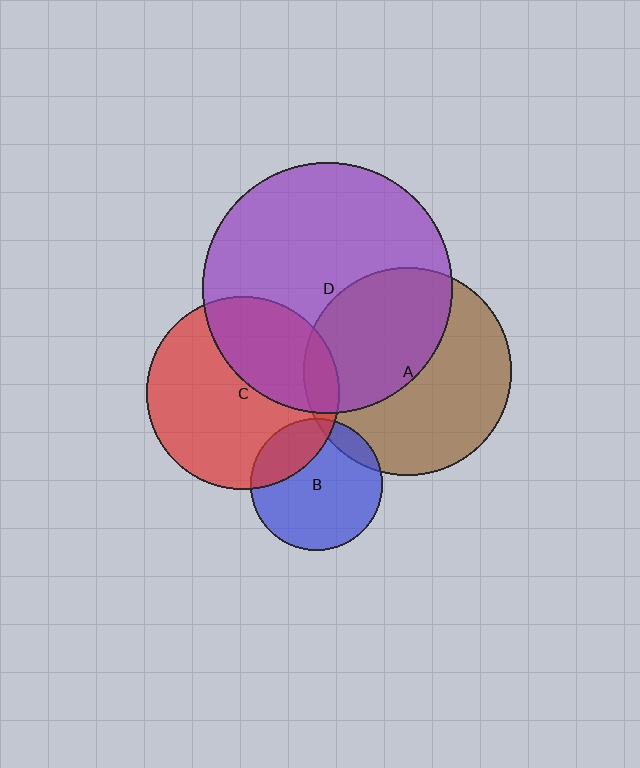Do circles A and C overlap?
Yes.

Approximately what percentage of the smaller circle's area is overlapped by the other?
Approximately 10%.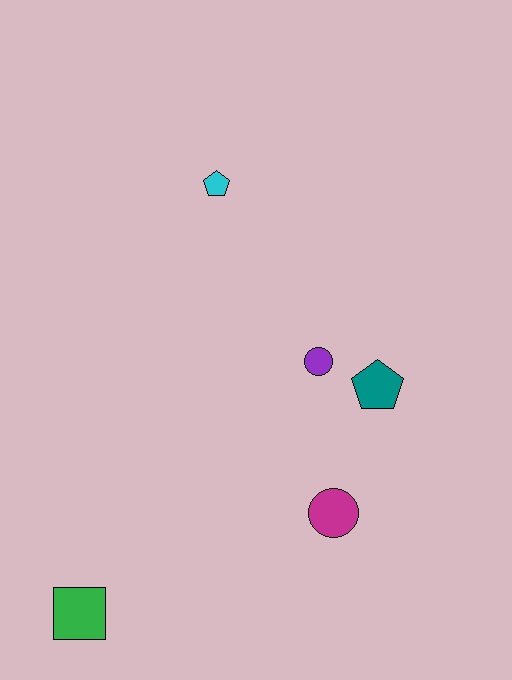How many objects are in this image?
There are 5 objects.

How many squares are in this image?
There is 1 square.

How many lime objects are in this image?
There are no lime objects.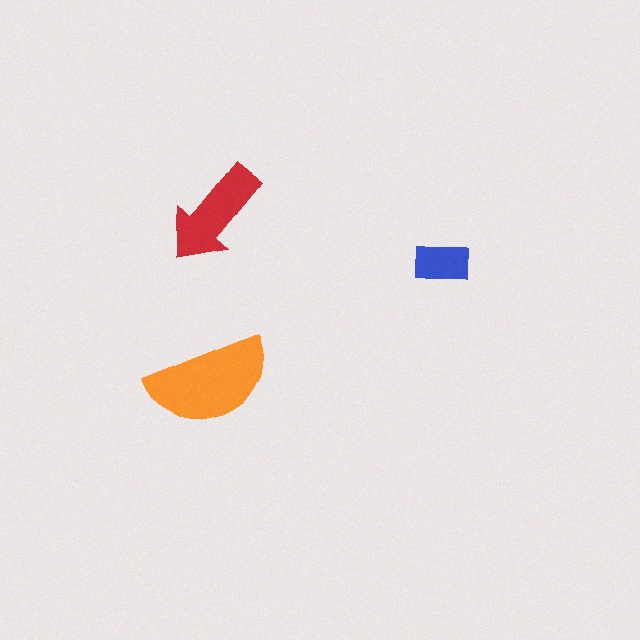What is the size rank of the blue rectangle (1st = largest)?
3rd.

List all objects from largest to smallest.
The orange semicircle, the red arrow, the blue rectangle.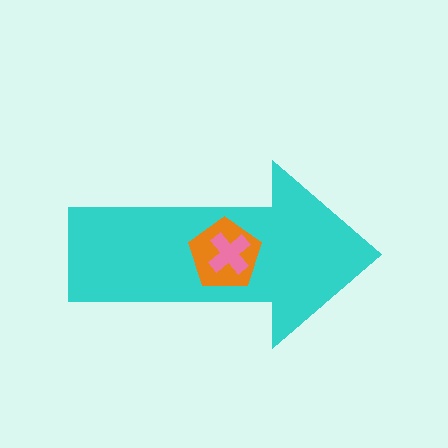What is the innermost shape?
The pink cross.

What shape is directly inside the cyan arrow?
The orange pentagon.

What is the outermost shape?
The cyan arrow.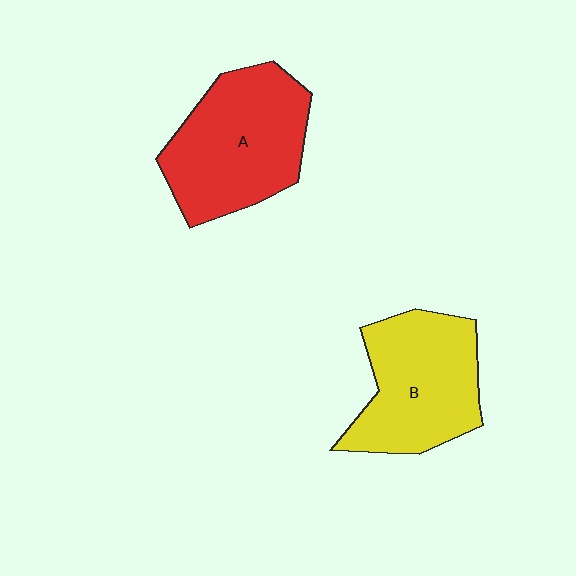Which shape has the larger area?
Shape A (red).